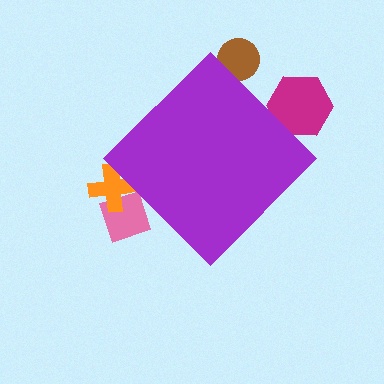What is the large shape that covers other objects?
A purple diamond.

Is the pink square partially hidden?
Yes, the pink square is partially hidden behind the purple diamond.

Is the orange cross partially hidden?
Yes, the orange cross is partially hidden behind the purple diamond.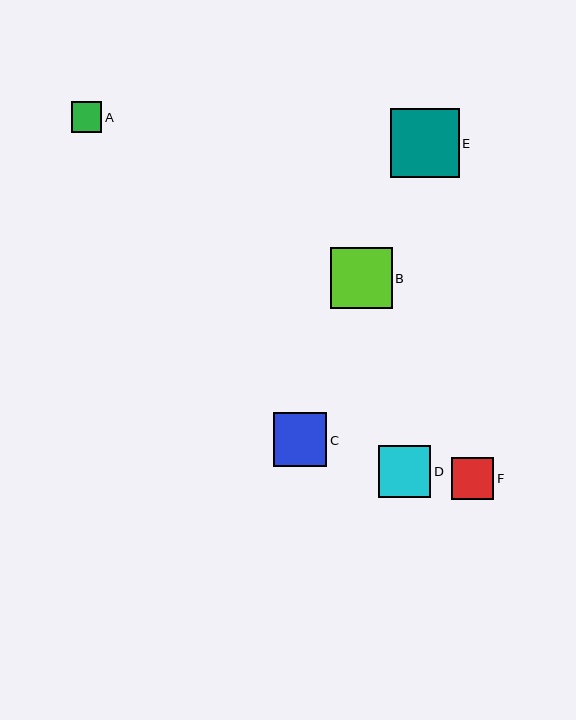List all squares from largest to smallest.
From largest to smallest: E, B, C, D, F, A.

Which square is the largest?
Square E is the largest with a size of approximately 69 pixels.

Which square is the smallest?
Square A is the smallest with a size of approximately 30 pixels.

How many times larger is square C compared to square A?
Square C is approximately 1.8 times the size of square A.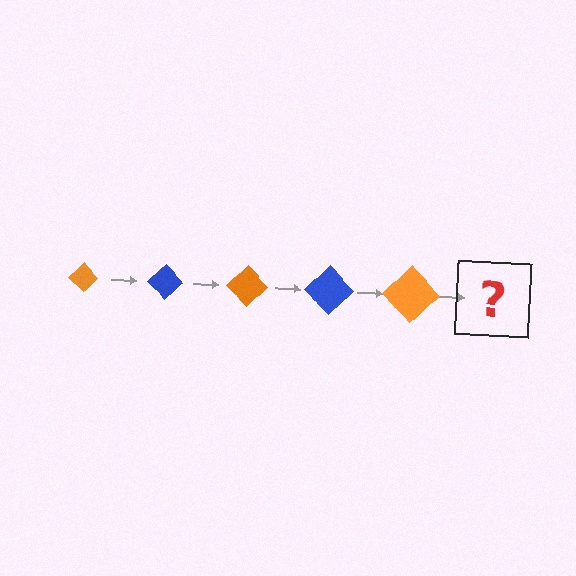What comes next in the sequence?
The next element should be a blue diamond, larger than the previous one.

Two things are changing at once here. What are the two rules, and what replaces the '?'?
The two rules are that the diamond grows larger each step and the color cycles through orange and blue. The '?' should be a blue diamond, larger than the previous one.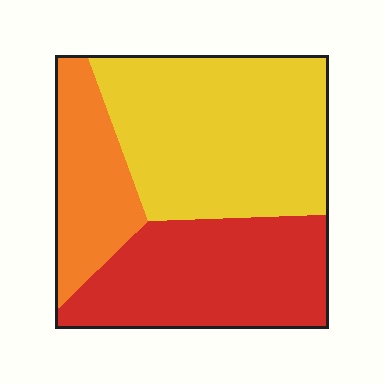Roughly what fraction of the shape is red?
Red takes up between a quarter and a half of the shape.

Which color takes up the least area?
Orange, at roughly 20%.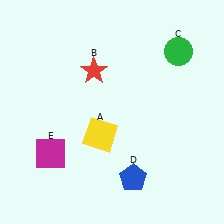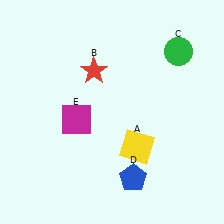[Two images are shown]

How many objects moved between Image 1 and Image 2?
2 objects moved between the two images.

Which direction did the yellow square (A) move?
The yellow square (A) moved right.